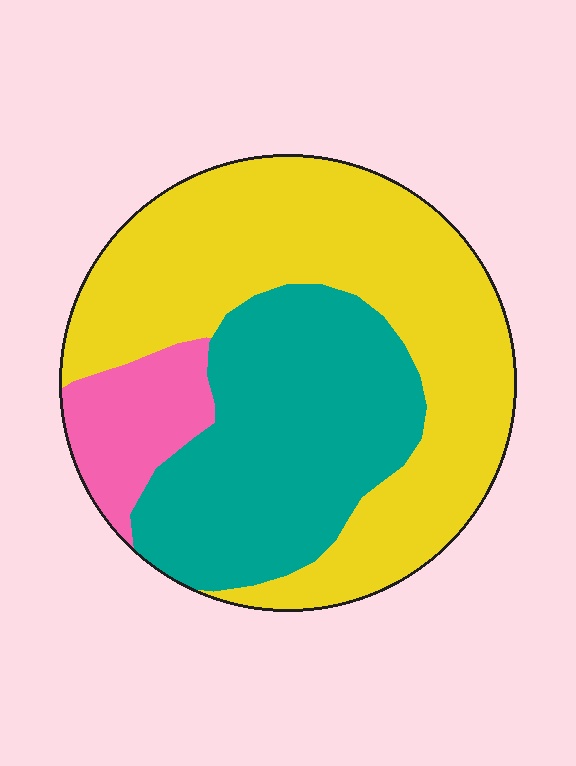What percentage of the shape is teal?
Teal takes up between a quarter and a half of the shape.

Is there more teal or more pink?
Teal.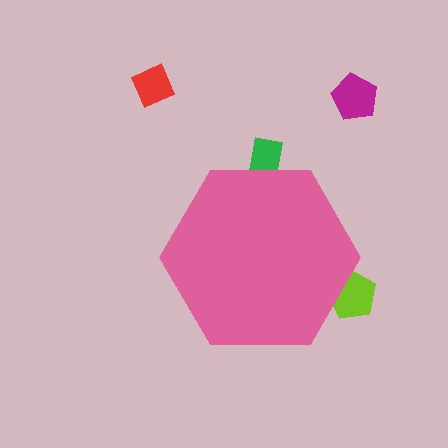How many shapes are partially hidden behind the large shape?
2 shapes are partially hidden.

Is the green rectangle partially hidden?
Yes, the green rectangle is partially hidden behind the pink hexagon.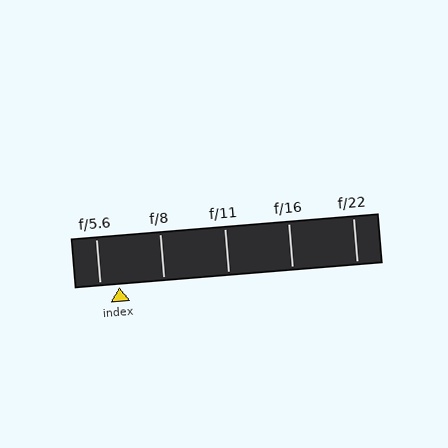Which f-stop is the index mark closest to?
The index mark is closest to f/5.6.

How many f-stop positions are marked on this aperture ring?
There are 5 f-stop positions marked.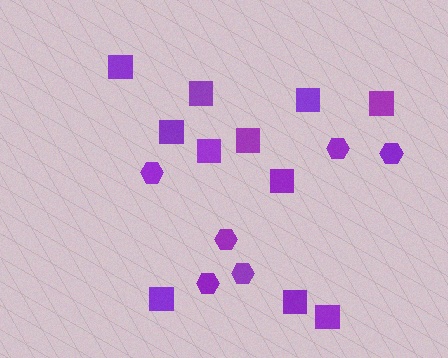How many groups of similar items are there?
There are 2 groups: one group of squares (11) and one group of hexagons (6).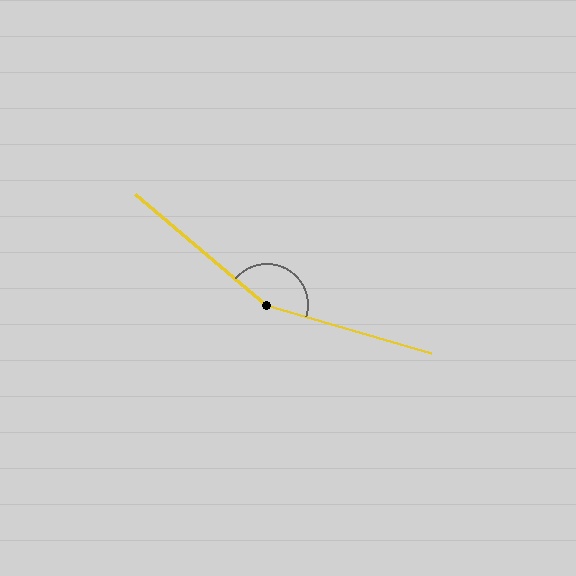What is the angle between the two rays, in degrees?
Approximately 156 degrees.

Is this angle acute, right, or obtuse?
It is obtuse.